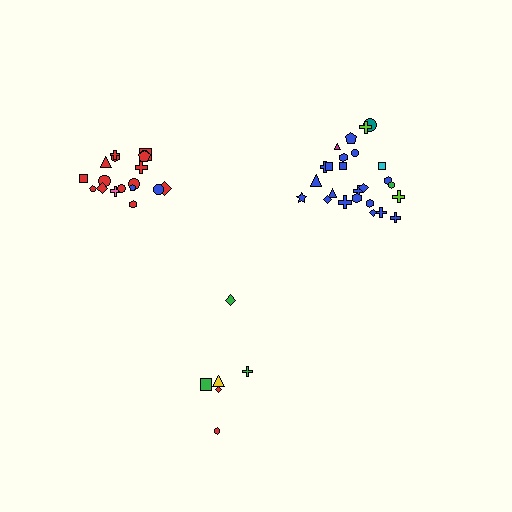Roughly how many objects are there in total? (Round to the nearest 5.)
Roughly 50 objects in total.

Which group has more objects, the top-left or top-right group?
The top-right group.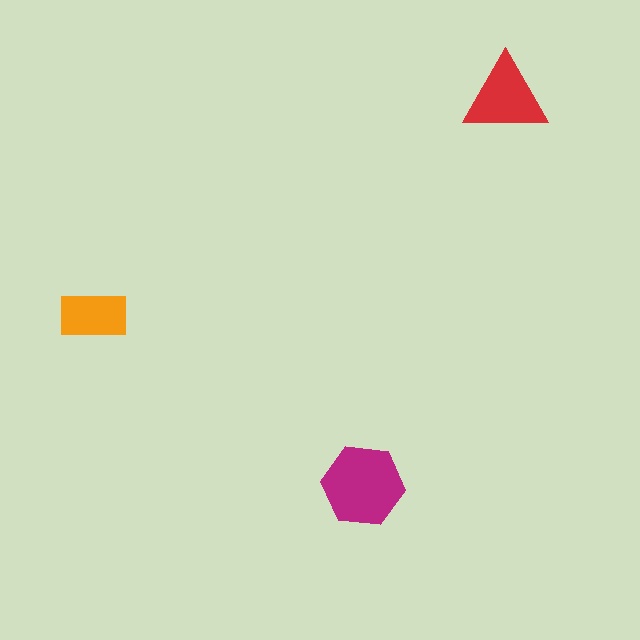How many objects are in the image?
There are 3 objects in the image.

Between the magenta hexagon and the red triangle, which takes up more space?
The magenta hexagon.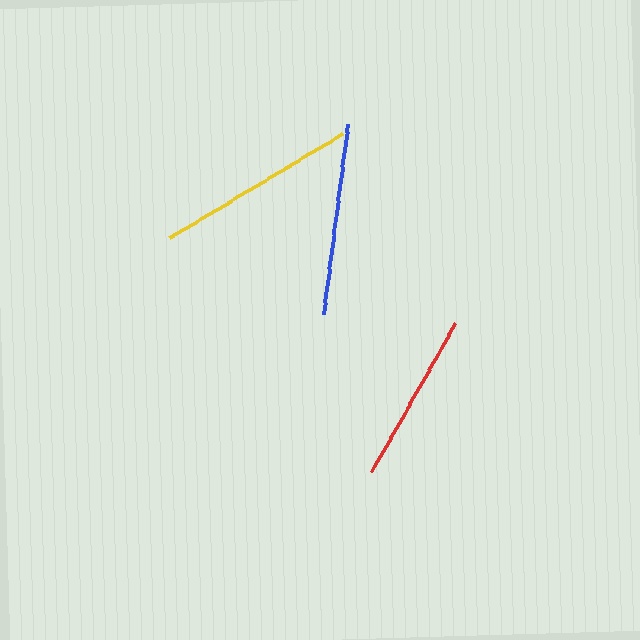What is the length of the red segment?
The red segment is approximately 170 pixels long.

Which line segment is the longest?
The yellow line is the longest at approximately 203 pixels.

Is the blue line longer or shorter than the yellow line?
The yellow line is longer than the blue line.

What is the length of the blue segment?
The blue segment is approximately 192 pixels long.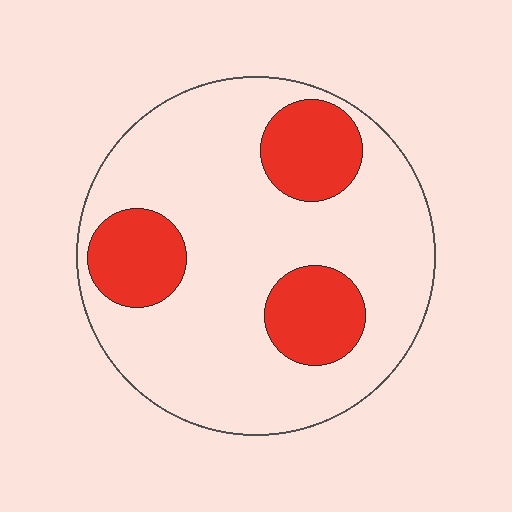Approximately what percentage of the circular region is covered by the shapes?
Approximately 25%.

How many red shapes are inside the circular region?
3.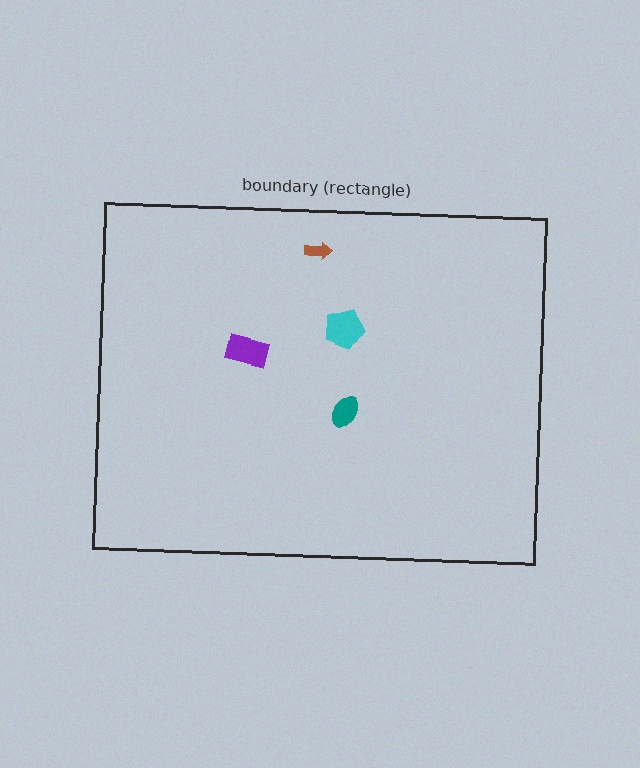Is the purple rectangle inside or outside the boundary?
Inside.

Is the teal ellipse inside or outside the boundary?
Inside.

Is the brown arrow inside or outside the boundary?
Inside.